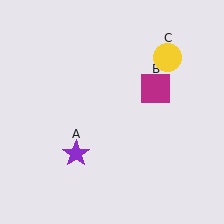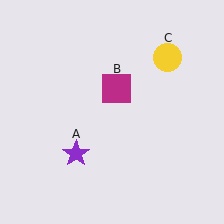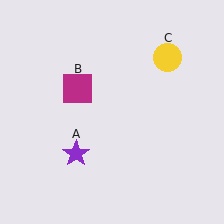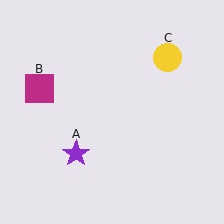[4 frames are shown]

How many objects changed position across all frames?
1 object changed position: magenta square (object B).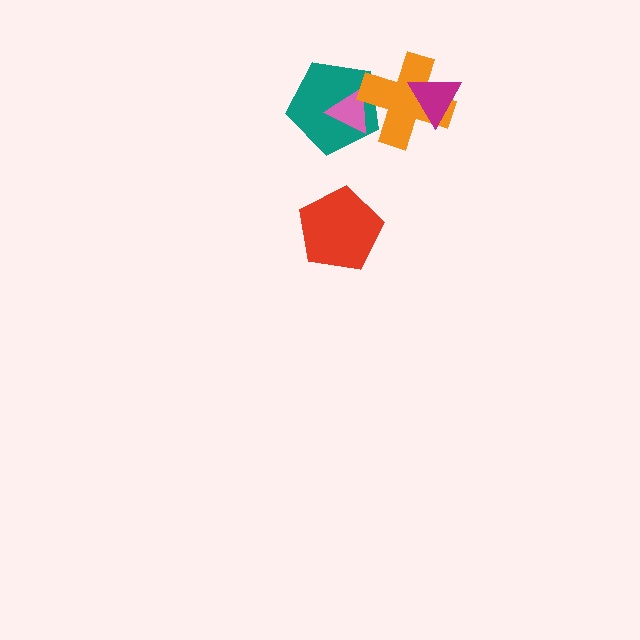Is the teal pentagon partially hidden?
Yes, it is partially covered by another shape.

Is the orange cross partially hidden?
Yes, it is partially covered by another shape.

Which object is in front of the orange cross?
The magenta triangle is in front of the orange cross.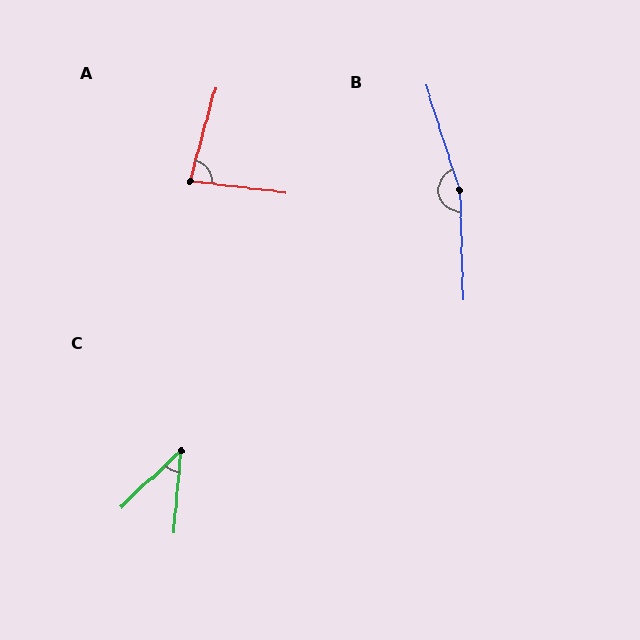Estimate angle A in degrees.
Approximately 82 degrees.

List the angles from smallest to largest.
C (42°), A (82°), B (164°).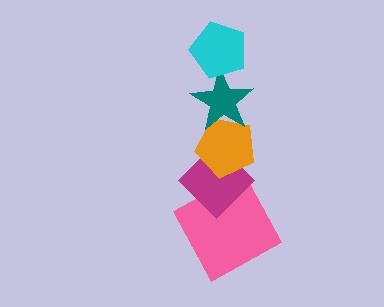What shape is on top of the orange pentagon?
The teal star is on top of the orange pentagon.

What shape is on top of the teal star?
The cyan pentagon is on top of the teal star.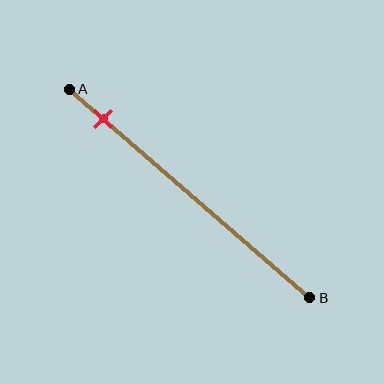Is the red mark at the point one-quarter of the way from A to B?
No, the mark is at about 15% from A, not at the 25% one-quarter point.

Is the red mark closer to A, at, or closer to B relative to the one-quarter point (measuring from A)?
The red mark is closer to point A than the one-quarter point of segment AB.